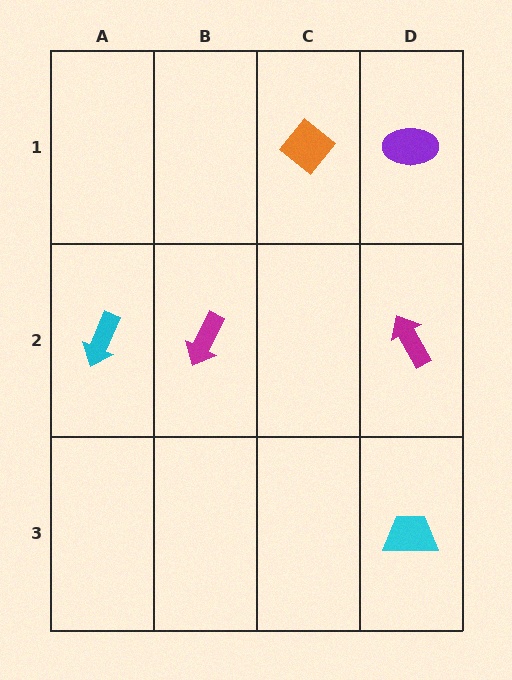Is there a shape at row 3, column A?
No, that cell is empty.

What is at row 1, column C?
An orange diamond.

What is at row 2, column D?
A magenta arrow.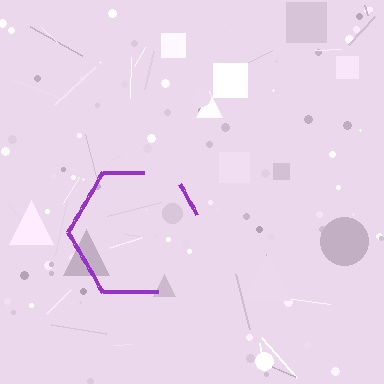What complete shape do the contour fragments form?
The contour fragments form a hexagon.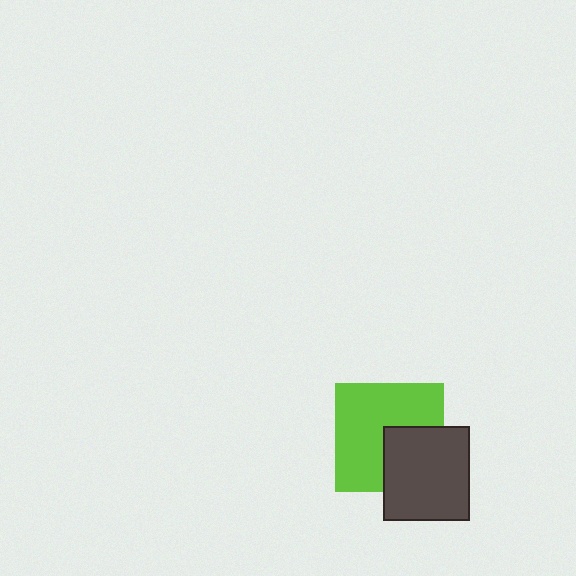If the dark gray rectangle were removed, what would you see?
You would see the complete lime square.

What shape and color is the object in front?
The object in front is a dark gray rectangle.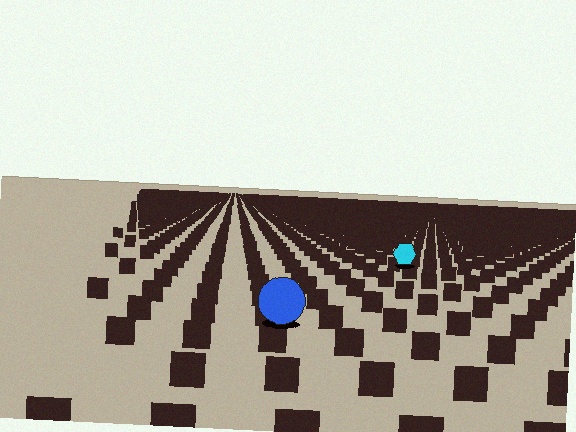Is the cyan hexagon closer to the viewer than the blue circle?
No. The blue circle is closer — you can tell from the texture gradient: the ground texture is coarser near it.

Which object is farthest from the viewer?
The cyan hexagon is farthest from the viewer. It appears smaller and the ground texture around it is denser.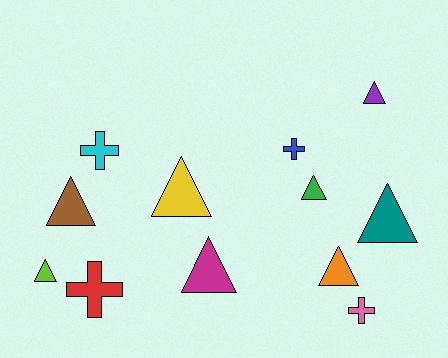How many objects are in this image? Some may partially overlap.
There are 12 objects.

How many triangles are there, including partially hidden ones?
There are 8 triangles.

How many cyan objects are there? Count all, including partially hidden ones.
There is 1 cyan object.